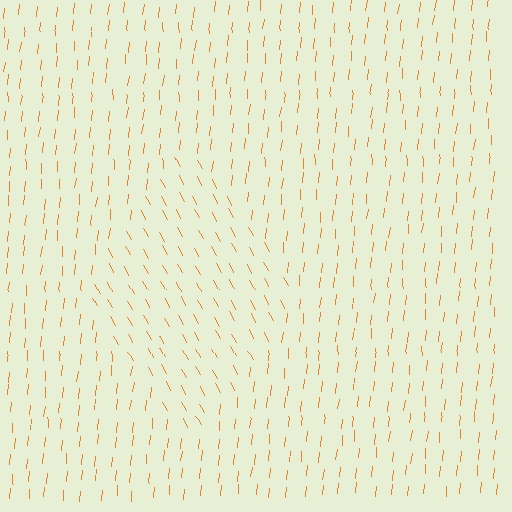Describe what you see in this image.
The image is filled with small orange line segments. A diamond region in the image has lines oriented differently from the surrounding lines, creating a visible texture boundary.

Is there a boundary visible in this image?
Yes, there is a texture boundary formed by a change in line orientation.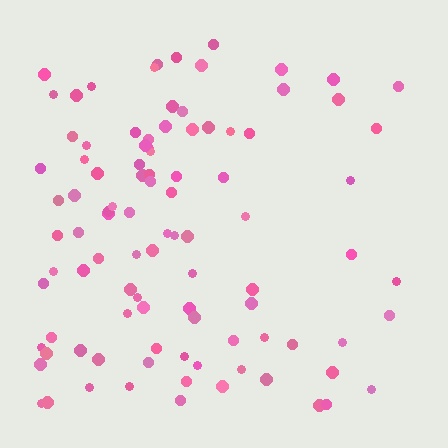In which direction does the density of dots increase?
From right to left, with the left side densest.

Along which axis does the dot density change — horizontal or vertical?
Horizontal.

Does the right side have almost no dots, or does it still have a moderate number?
Still a moderate number, just noticeably fewer than the left.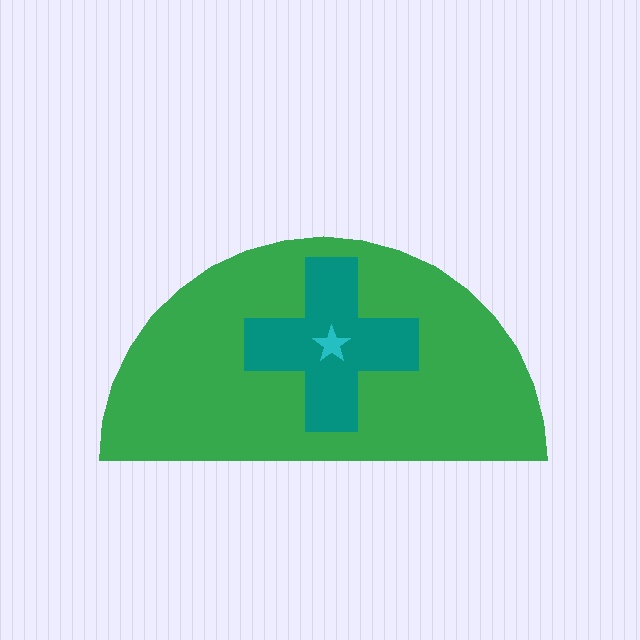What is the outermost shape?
The green semicircle.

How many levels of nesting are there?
3.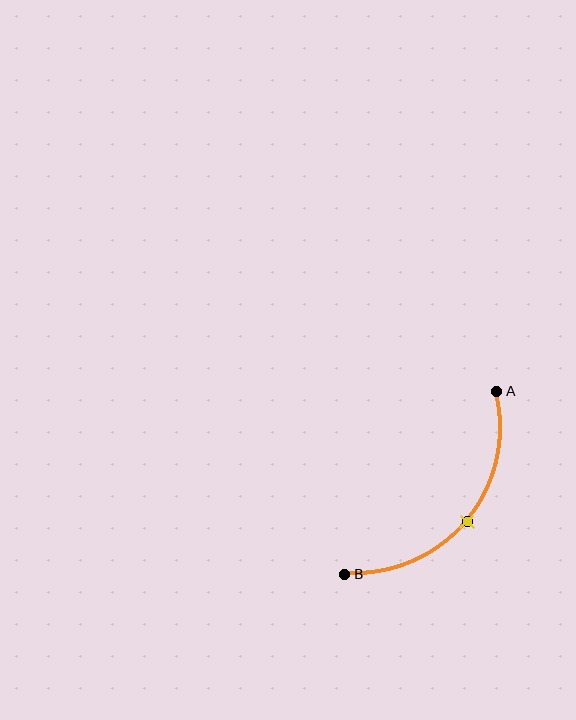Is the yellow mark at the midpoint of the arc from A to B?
Yes. The yellow mark lies on the arc at equal arc-length from both A and B — it is the arc midpoint.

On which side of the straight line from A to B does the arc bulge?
The arc bulges below and to the right of the straight line connecting A and B.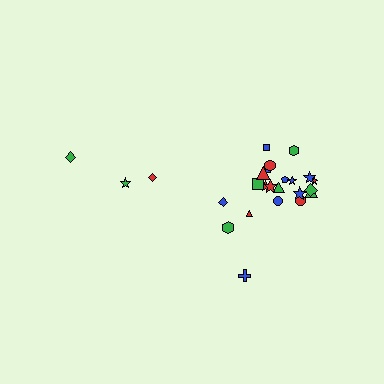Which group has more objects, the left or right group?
The right group.